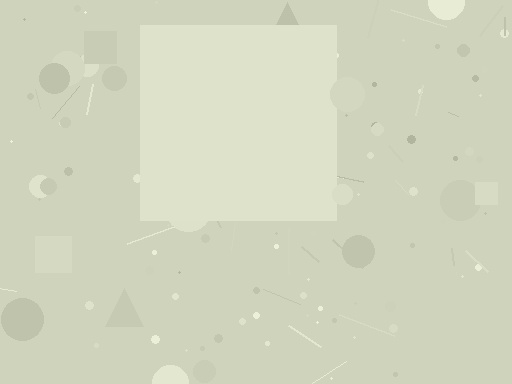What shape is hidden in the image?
A square is hidden in the image.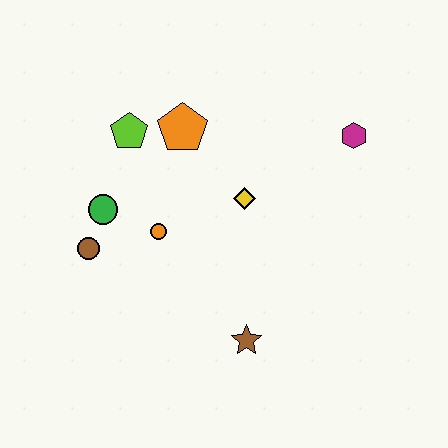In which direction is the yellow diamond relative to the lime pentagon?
The yellow diamond is to the right of the lime pentagon.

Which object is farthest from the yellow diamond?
The brown circle is farthest from the yellow diamond.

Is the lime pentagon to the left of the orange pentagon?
Yes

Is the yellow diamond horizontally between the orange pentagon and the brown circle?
No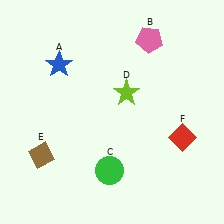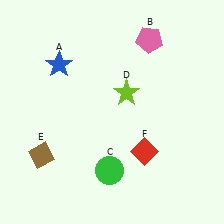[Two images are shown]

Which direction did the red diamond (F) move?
The red diamond (F) moved left.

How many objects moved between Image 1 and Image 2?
1 object moved between the two images.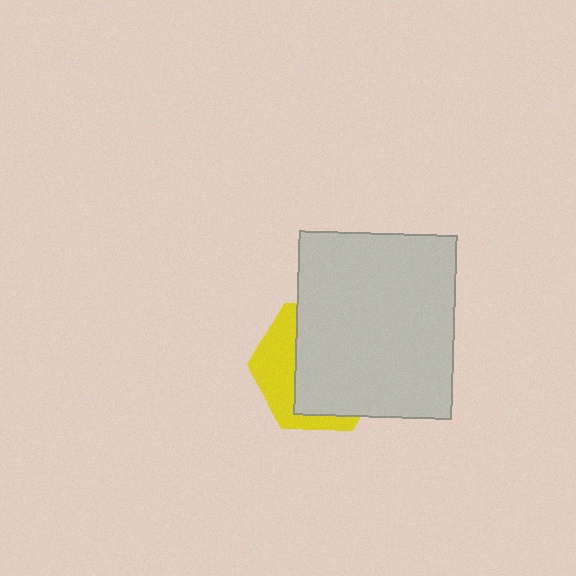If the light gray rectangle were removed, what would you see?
You would see the complete yellow hexagon.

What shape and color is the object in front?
The object in front is a light gray rectangle.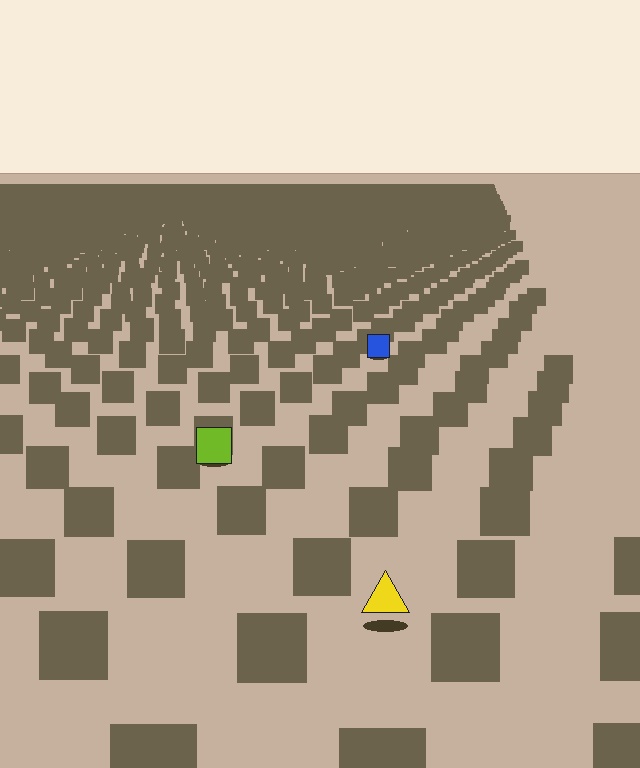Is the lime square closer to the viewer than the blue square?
Yes. The lime square is closer — you can tell from the texture gradient: the ground texture is coarser near it.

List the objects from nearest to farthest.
From nearest to farthest: the yellow triangle, the lime square, the blue square.